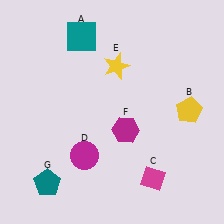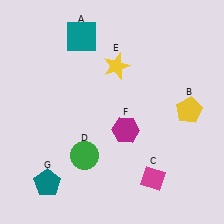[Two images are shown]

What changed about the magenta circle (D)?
In Image 1, D is magenta. In Image 2, it changed to green.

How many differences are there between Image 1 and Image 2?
There is 1 difference between the two images.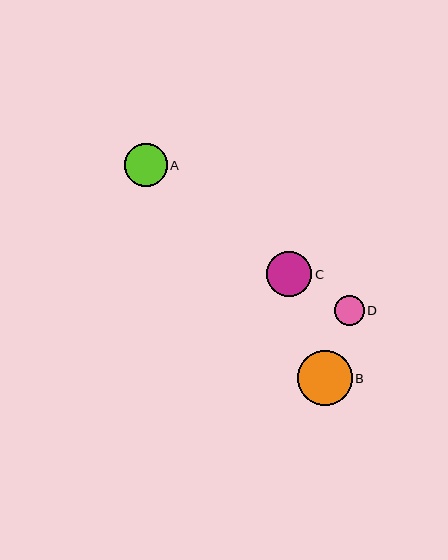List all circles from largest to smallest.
From largest to smallest: B, C, A, D.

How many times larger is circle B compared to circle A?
Circle B is approximately 1.3 times the size of circle A.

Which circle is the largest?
Circle B is the largest with a size of approximately 55 pixels.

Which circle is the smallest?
Circle D is the smallest with a size of approximately 29 pixels.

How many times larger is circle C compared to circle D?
Circle C is approximately 1.5 times the size of circle D.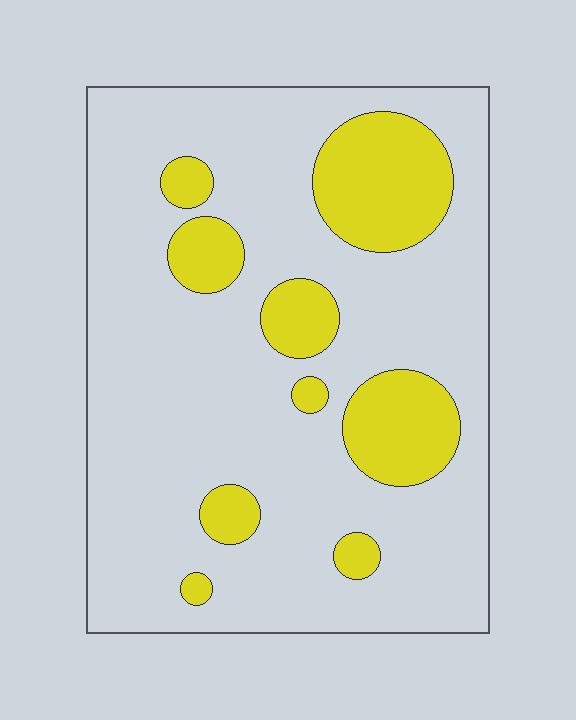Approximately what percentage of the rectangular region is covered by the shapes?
Approximately 20%.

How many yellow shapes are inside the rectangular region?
9.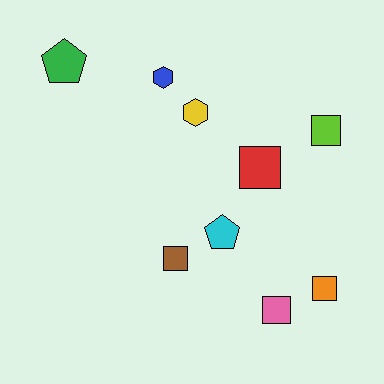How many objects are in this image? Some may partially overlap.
There are 9 objects.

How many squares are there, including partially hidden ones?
There are 5 squares.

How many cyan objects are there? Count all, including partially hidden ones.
There is 1 cyan object.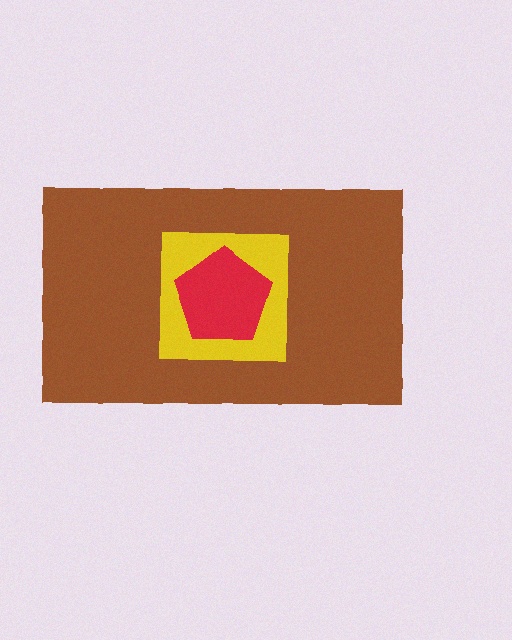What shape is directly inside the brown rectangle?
The yellow square.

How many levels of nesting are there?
3.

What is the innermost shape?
The red pentagon.